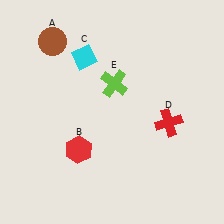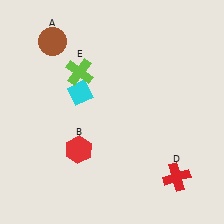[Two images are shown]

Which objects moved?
The objects that moved are: the cyan diamond (C), the red cross (D), the lime cross (E).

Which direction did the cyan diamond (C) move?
The cyan diamond (C) moved down.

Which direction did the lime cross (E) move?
The lime cross (E) moved left.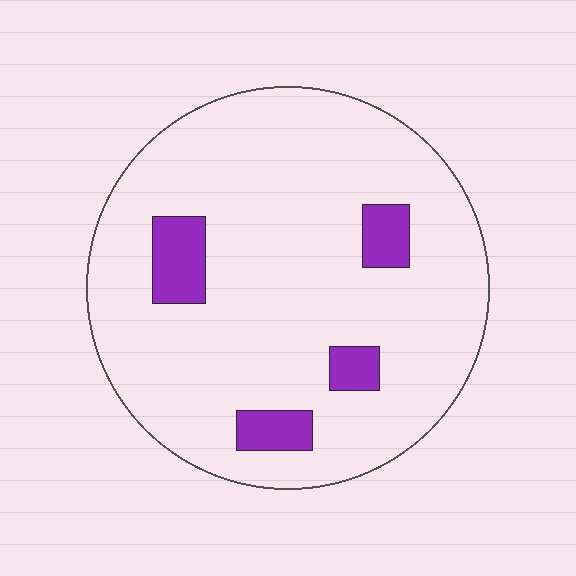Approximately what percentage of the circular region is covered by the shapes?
Approximately 10%.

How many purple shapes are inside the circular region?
4.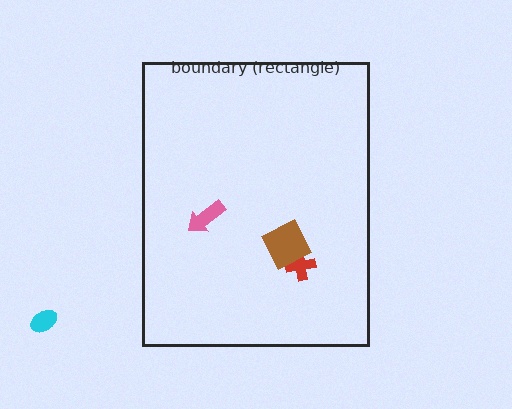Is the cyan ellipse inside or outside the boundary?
Outside.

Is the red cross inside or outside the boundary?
Inside.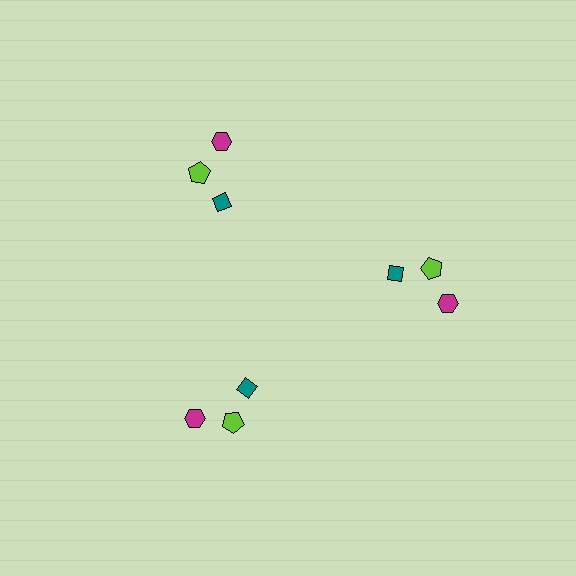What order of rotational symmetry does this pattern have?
This pattern has 3-fold rotational symmetry.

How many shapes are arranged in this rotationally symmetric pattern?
There are 9 shapes, arranged in 3 groups of 3.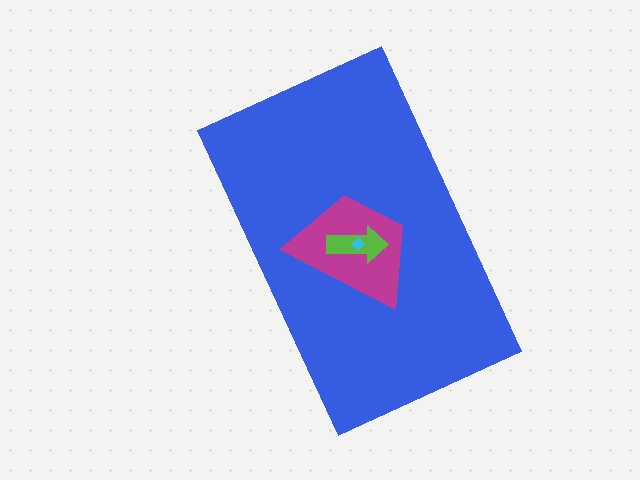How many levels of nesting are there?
4.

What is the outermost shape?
The blue rectangle.